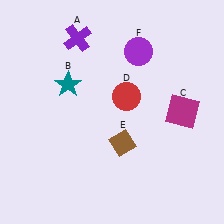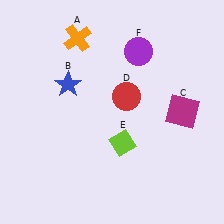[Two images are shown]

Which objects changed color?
A changed from purple to orange. B changed from teal to blue. E changed from brown to lime.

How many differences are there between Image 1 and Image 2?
There are 3 differences between the two images.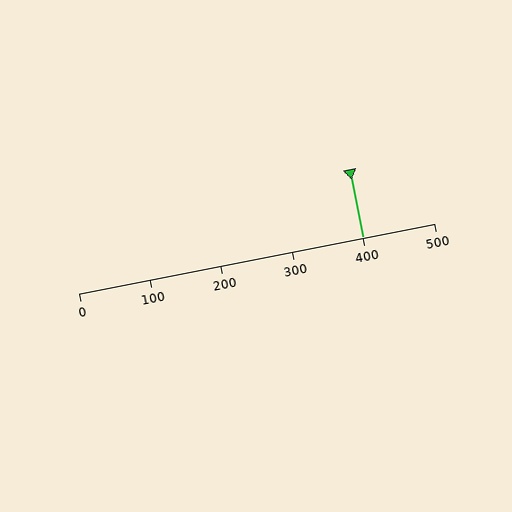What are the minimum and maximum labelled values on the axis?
The axis runs from 0 to 500.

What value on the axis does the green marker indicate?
The marker indicates approximately 400.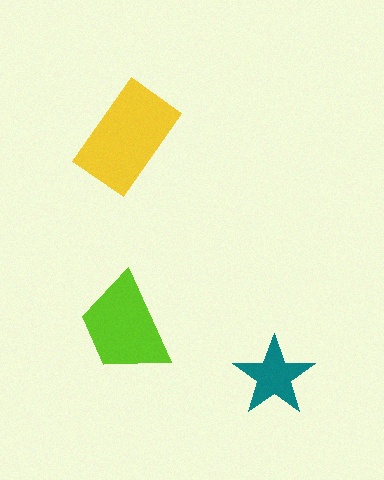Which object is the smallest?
The teal star.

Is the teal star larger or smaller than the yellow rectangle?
Smaller.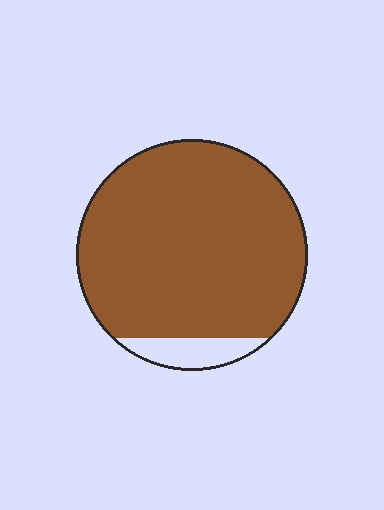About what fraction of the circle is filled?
About nine tenths (9/10).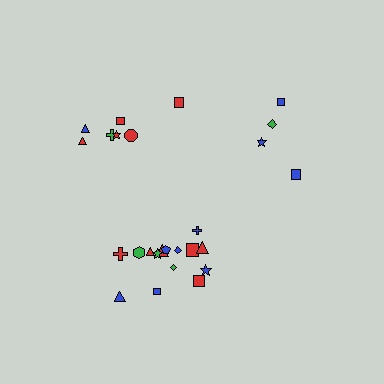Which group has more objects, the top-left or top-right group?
The top-left group.